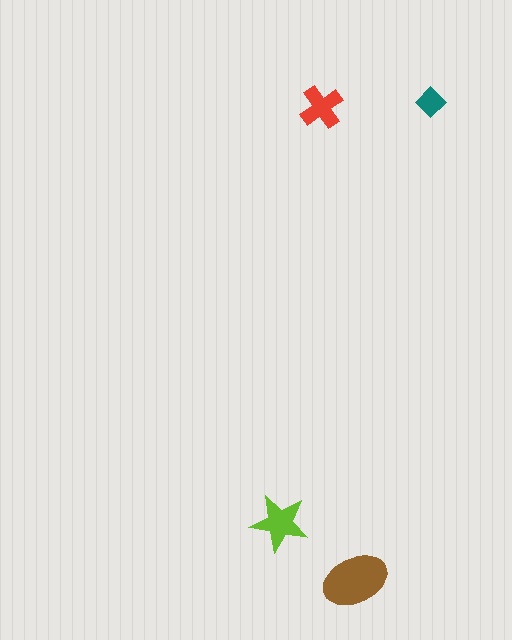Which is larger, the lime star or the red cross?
The lime star.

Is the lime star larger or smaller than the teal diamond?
Larger.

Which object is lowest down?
The brown ellipse is bottommost.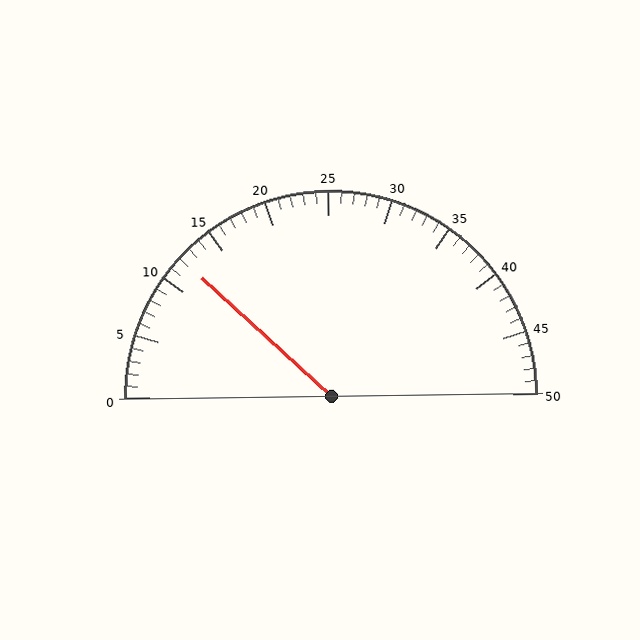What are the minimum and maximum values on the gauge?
The gauge ranges from 0 to 50.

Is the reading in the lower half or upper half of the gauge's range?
The reading is in the lower half of the range (0 to 50).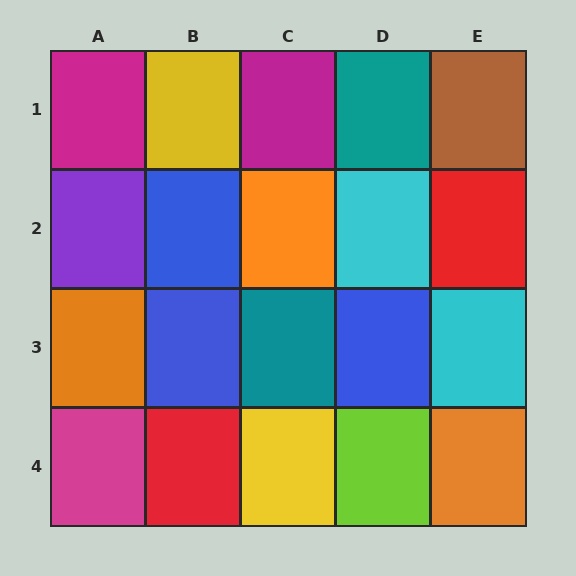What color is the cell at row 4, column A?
Magenta.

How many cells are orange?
3 cells are orange.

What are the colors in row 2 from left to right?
Purple, blue, orange, cyan, red.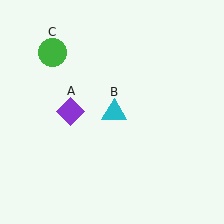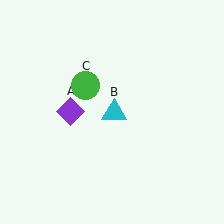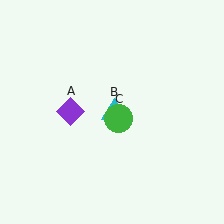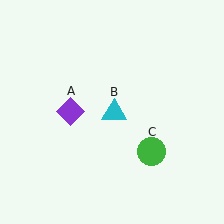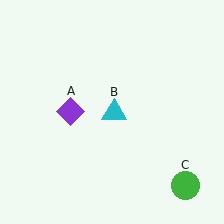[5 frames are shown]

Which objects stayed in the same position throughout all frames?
Purple diamond (object A) and cyan triangle (object B) remained stationary.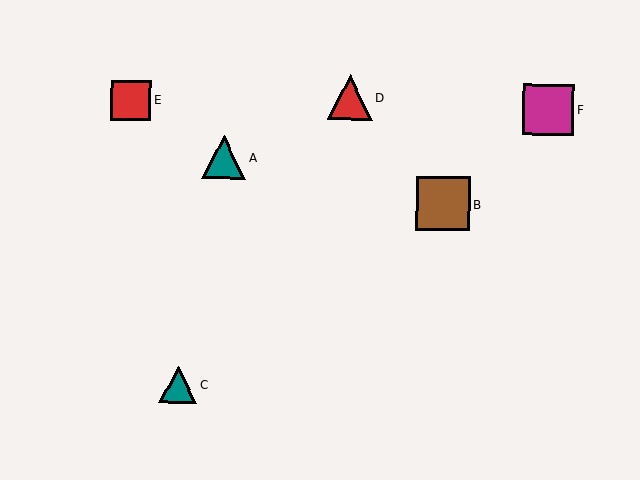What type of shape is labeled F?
Shape F is a magenta square.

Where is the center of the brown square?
The center of the brown square is at (443, 204).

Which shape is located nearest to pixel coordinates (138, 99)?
The red square (labeled E) at (131, 100) is nearest to that location.